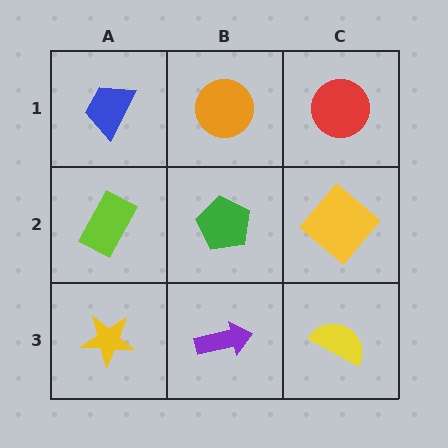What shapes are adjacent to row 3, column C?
A yellow diamond (row 2, column C), a purple arrow (row 3, column B).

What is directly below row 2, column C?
A yellow semicircle.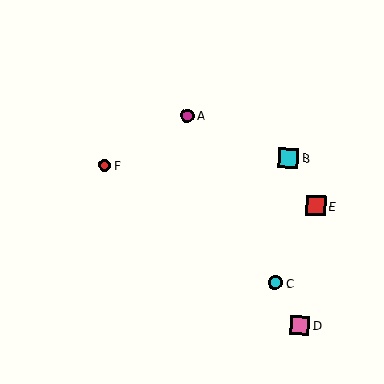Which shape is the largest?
The cyan square (labeled B) is the largest.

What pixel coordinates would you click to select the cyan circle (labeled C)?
Click at (275, 283) to select the cyan circle C.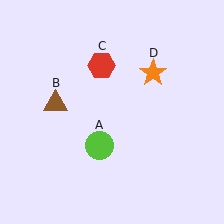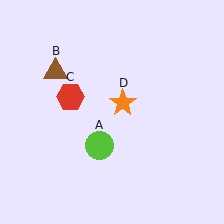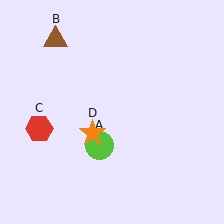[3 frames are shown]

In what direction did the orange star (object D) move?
The orange star (object D) moved down and to the left.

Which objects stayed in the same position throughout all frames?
Lime circle (object A) remained stationary.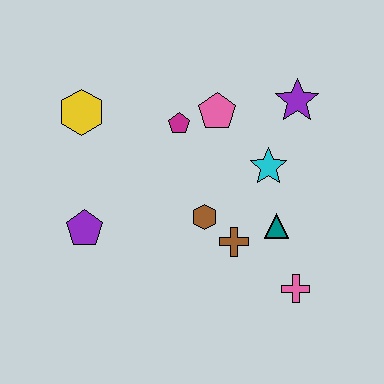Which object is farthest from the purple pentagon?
The purple star is farthest from the purple pentagon.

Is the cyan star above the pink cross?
Yes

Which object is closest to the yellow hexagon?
The magenta pentagon is closest to the yellow hexagon.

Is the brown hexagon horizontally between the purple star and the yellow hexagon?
Yes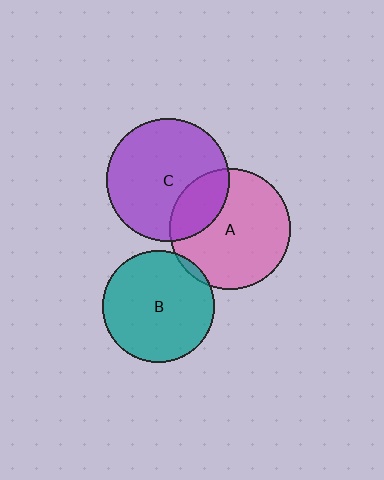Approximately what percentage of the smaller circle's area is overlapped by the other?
Approximately 25%.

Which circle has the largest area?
Circle C (purple).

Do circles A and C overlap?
Yes.